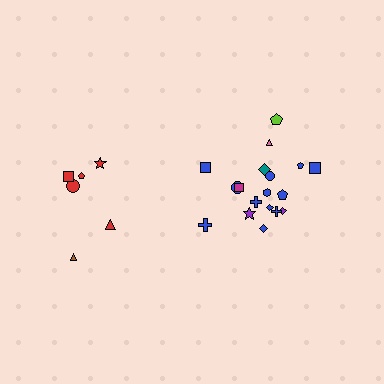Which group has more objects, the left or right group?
The right group.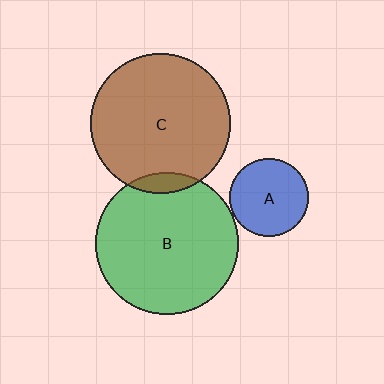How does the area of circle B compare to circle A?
Approximately 3.3 times.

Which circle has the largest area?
Circle B (green).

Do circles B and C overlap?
Yes.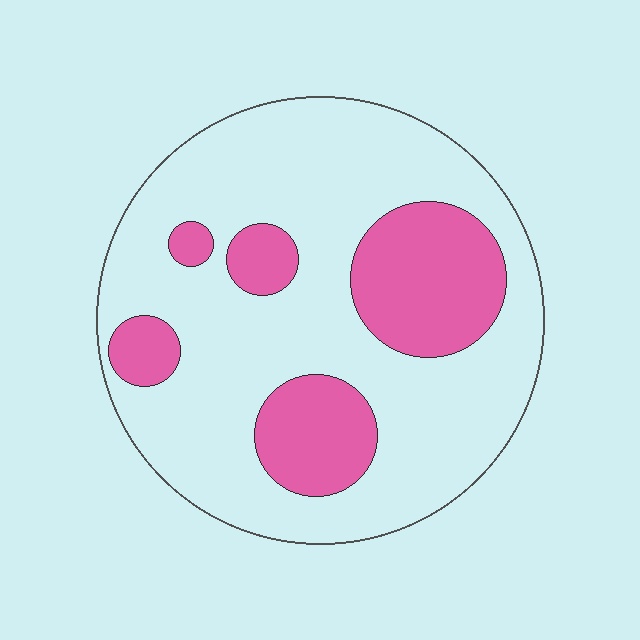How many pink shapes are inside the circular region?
5.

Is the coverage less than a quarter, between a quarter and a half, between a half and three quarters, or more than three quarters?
Between a quarter and a half.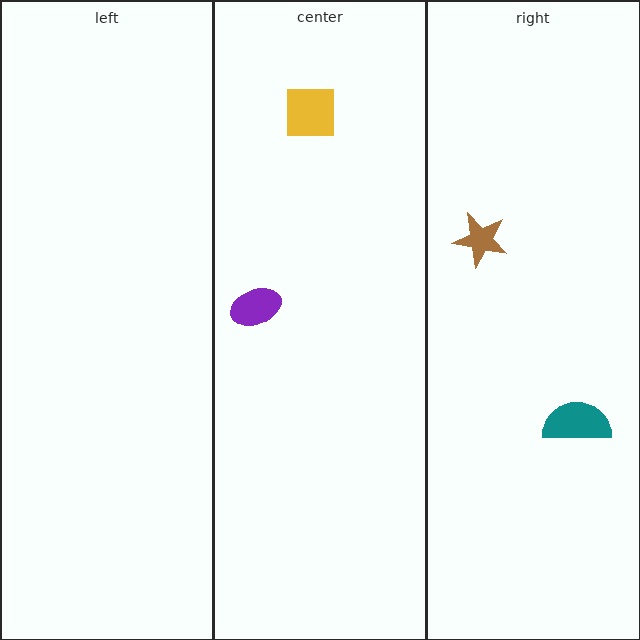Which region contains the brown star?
The right region.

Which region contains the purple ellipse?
The center region.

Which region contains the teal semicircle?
The right region.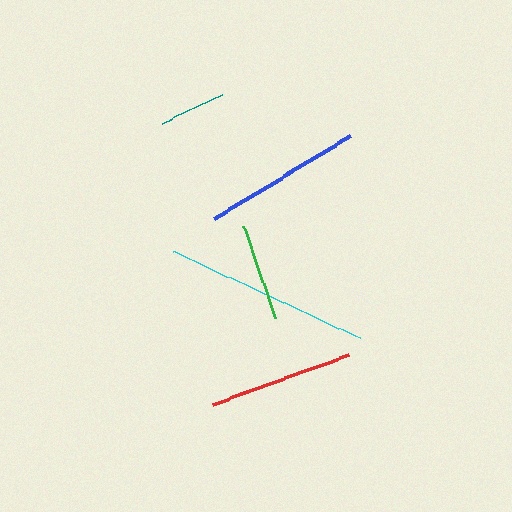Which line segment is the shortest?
The teal line is the shortest at approximately 67 pixels.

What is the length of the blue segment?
The blue segment is approximately 158 pixels long.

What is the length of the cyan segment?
The cyan segment is approximately 206 pixels long.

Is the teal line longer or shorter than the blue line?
The blue line is longer than the teal line.